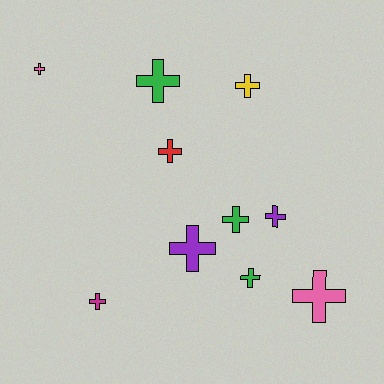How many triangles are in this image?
There are no triangles.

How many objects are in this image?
There are 10 objects.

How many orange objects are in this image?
There are no orange objects.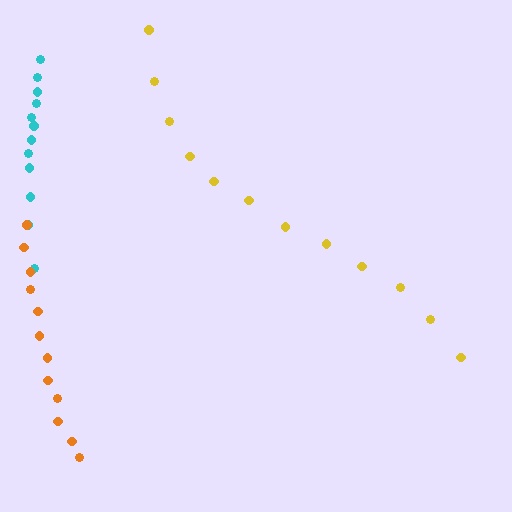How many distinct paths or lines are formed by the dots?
There are 3 distinct paths.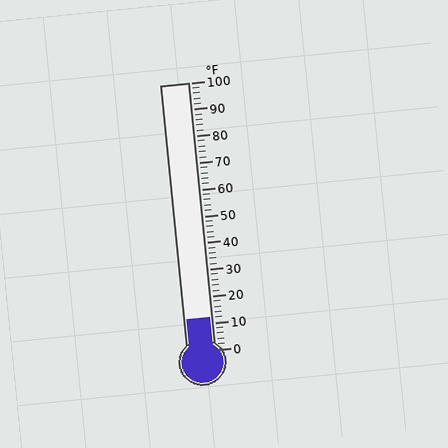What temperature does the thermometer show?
The thermometer shows approximately 12°F.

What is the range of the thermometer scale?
The thermometer scale ranges from 0°F to 100°F.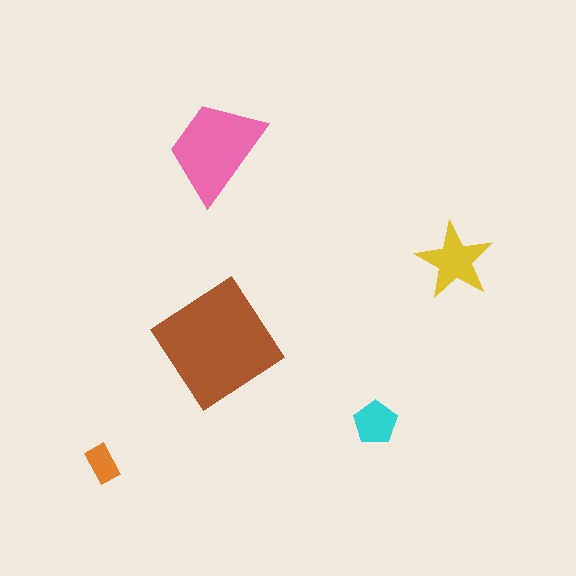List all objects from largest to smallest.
The brown diamond, the pink trapezoid, the yellow star, the cyan pentagon, the orange rectangle.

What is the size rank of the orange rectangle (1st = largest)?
5th.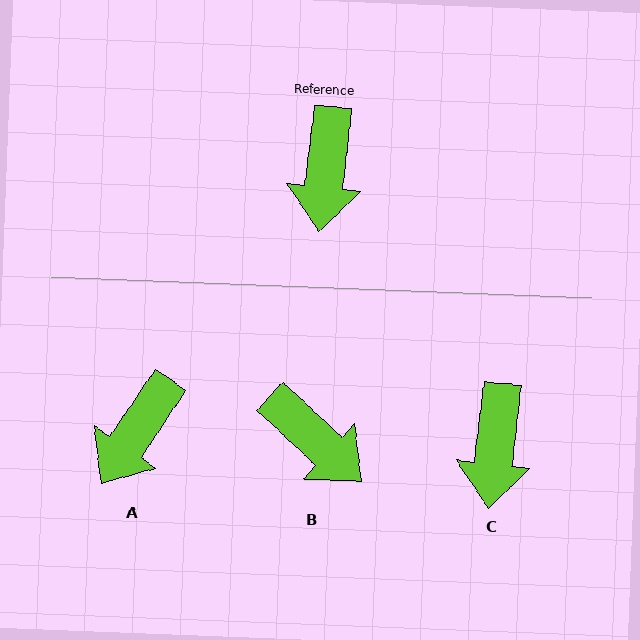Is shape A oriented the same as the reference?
No, it is off by about 27 degrees.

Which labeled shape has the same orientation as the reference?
C.